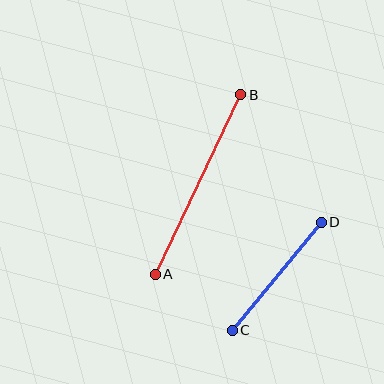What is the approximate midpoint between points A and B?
The midpoint is at approximately (198, 184) pixels.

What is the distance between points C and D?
The distance is approximately 140 pixels.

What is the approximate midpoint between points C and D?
The midpoint is at approximately (277, 276) pixels.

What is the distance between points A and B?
The distance is approximately 199 pixels.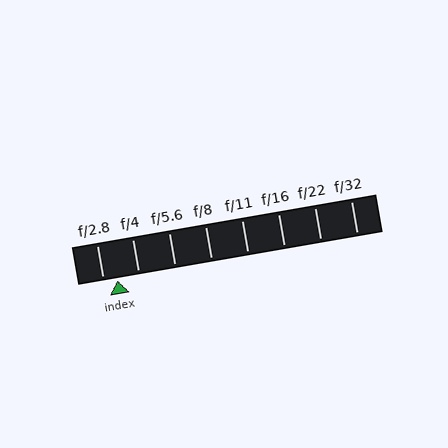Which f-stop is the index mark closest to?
The index mark is closest to f/2.8.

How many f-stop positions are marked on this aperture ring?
There are 8 f-stop positions marked.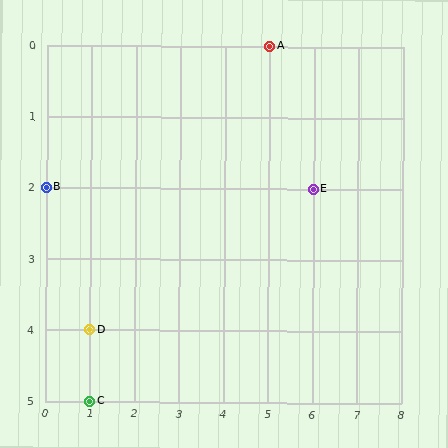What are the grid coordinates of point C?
Point C is at grid coordinates (1, 5).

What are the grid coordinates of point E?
Point E is at grid coordinates (6, 2).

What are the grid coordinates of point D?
Point D is at grid coordinates (1, 4).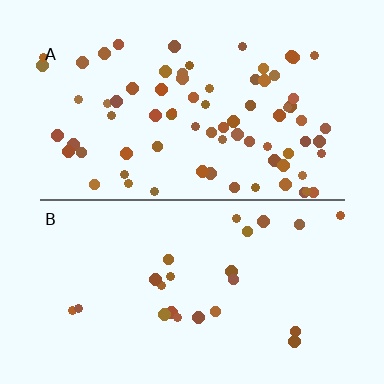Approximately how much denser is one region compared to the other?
Approximately 3.1× — region A over region B.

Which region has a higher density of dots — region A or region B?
A (the top).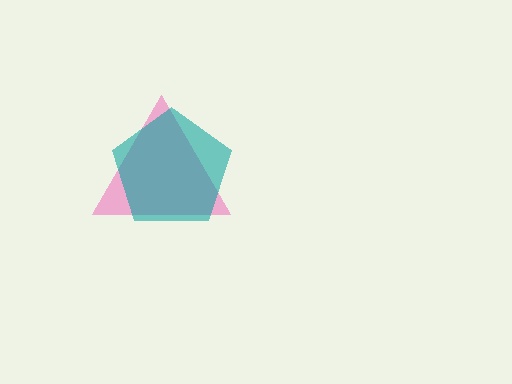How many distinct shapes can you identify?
There are 2 distinct shapes: a pink triangle, a teal pentagon.